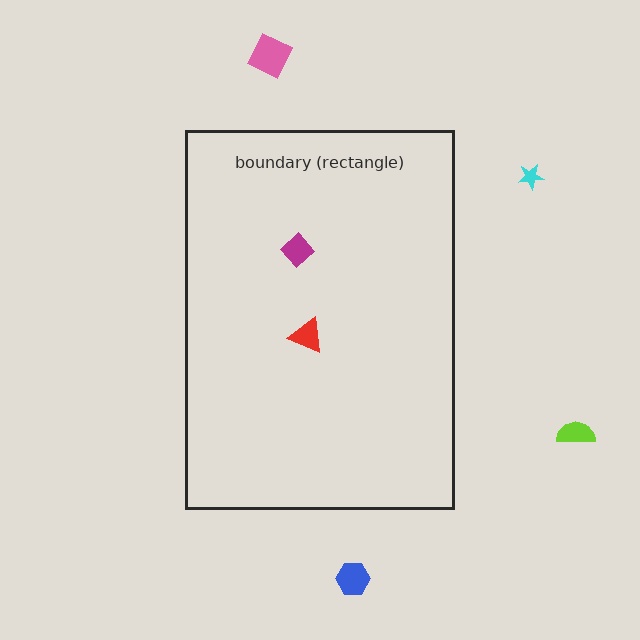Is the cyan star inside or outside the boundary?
Outside.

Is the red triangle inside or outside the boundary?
Inside.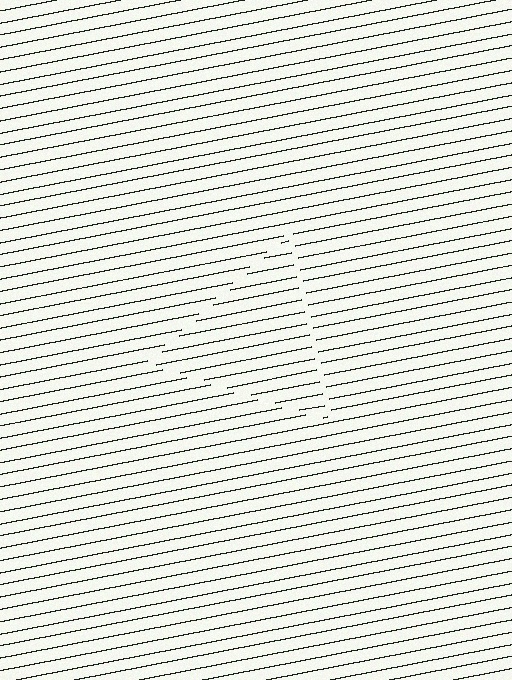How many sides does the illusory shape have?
3 sides — the line-ends trace a triangle.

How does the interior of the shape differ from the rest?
The interior of the shape contains the same grating, shifted by half a period — the contour is defined by the phase discontinuity where line-ends from the inner and outer gratings abut.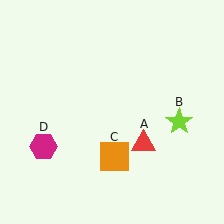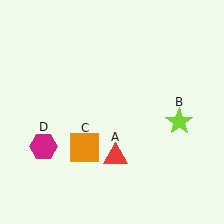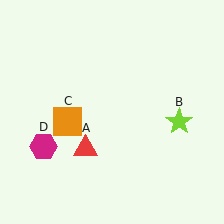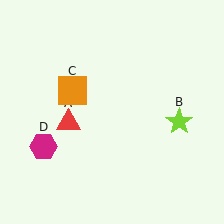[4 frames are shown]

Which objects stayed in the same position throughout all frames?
Lime star (object B) and magenta hexagon (object D) remained stationary.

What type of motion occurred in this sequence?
The red triangle (object A), orange square (object C) rotated clockwise around the center of the scene.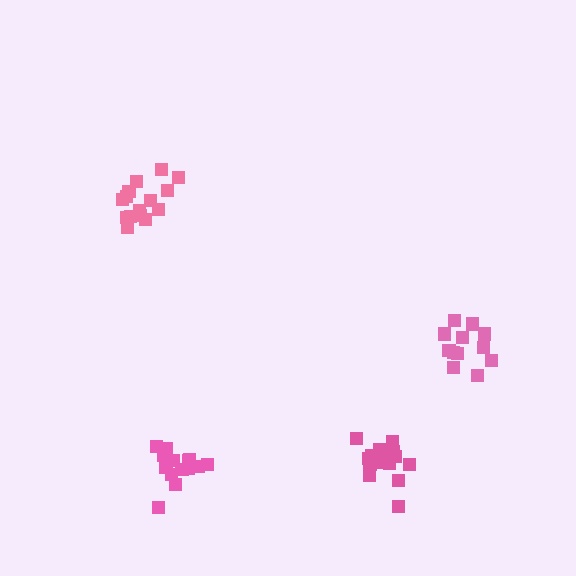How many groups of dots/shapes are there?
There are 4 groups.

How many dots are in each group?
Group 1: 16 dots, Group 2: 12 dots, Group 3: 18 dots, Group 4: 15 dots (61 total).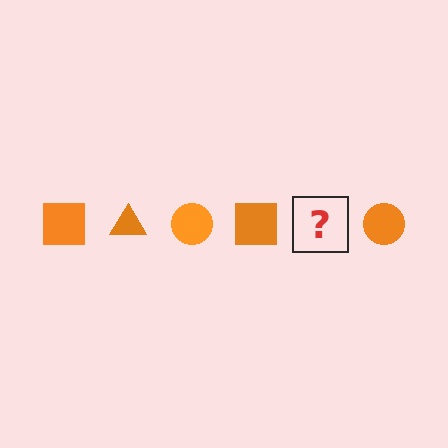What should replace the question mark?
The question mark should be replaced with an orange triangle.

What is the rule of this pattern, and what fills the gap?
The rule is that the pattern cycles through square, triangle, circle shapes in orange. The gap should be filled with an orange triangle.